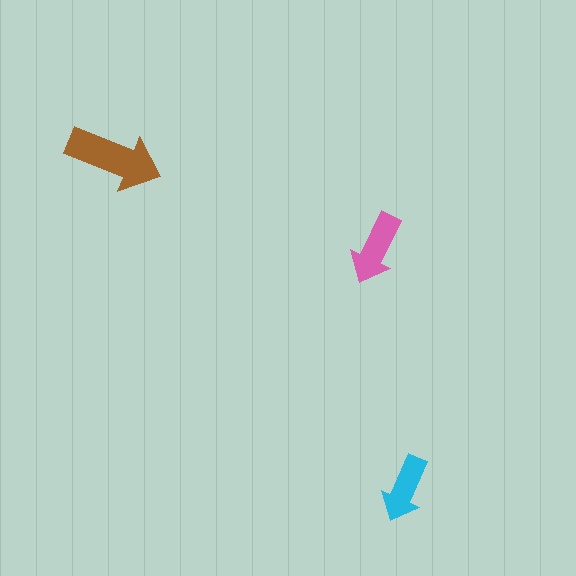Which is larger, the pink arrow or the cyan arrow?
The pink one.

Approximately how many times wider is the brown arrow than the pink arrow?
About 1.5 times wider.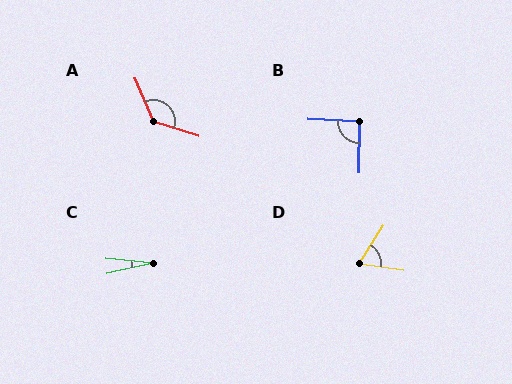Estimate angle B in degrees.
Approximately 93 degrees.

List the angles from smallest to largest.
C (18°), D (66°), B (93°), A (130°).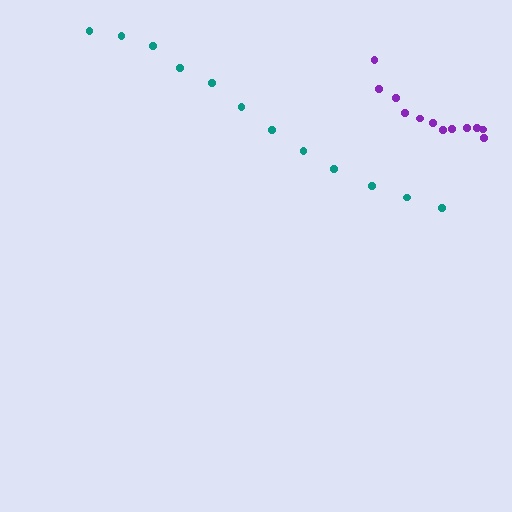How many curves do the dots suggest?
There are 2 distinct paths.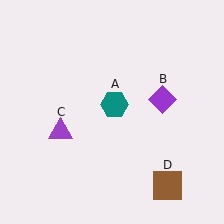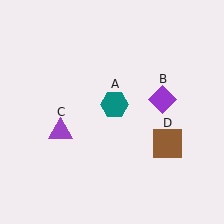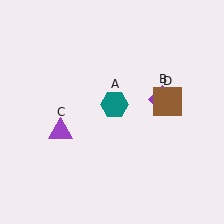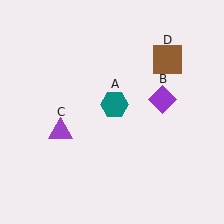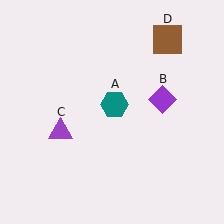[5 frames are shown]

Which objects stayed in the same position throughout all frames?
Teal hexagon (object A) and purple diamond (object B) and purple triangle (object C) remained stationary.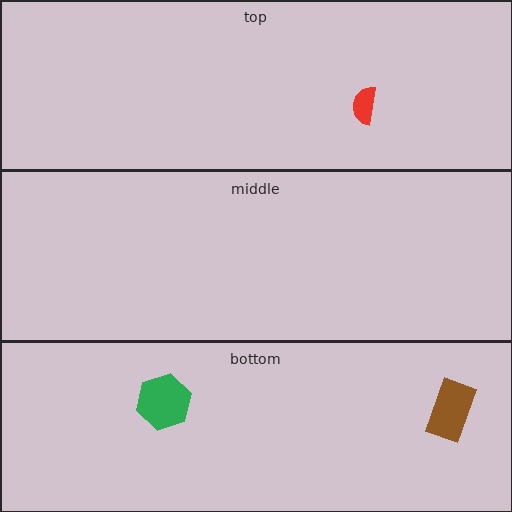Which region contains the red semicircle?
The top region.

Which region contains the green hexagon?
The bottom region.